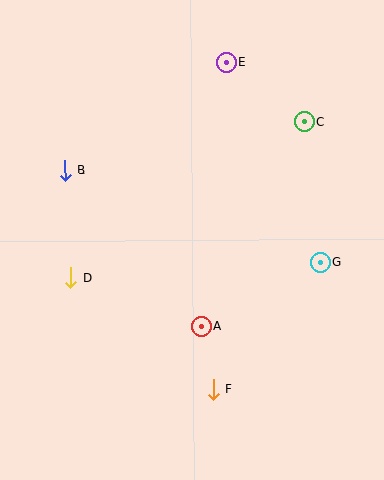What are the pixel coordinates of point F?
Point F is at (213, 389).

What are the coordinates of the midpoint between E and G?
The midpoint between E and G is at (273, 162).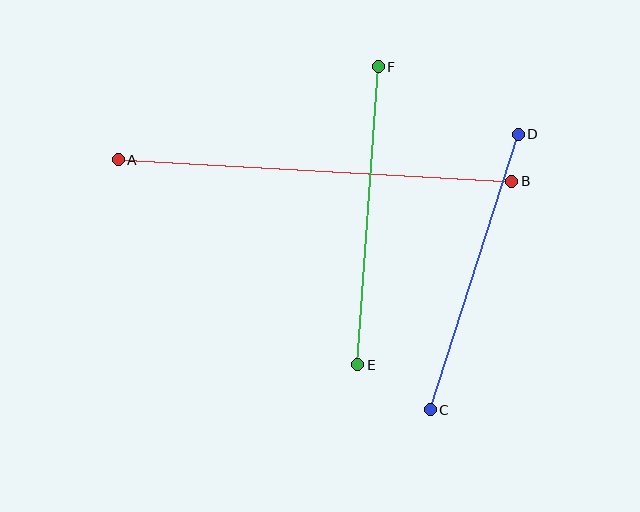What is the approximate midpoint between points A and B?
The midpoint is at approximately (315, 171) pixels.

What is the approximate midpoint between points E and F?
The midpoint is at approximately (368, 216) pixels.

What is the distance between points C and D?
The distance is approximately 289 pixels.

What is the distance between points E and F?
The distance is approximately 298 pixels.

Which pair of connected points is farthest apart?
Points A and B are farthest apart.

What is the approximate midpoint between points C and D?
The midpoint is at approximately (474, 272) pixels.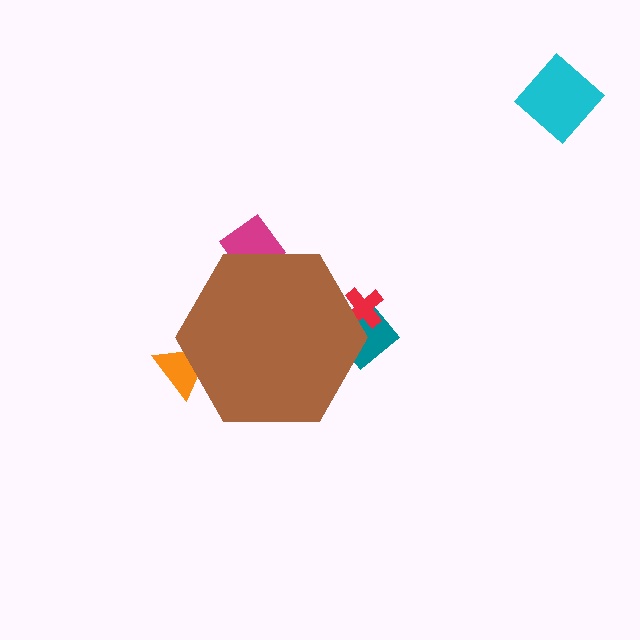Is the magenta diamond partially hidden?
Yes, the magenta diamond is partially hidden behind the brown hexagon.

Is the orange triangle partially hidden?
Yes, the orange triangle is partially hidden behind the brown hexagon.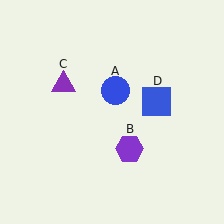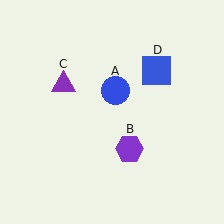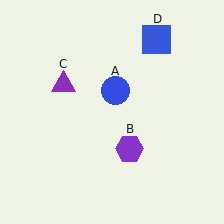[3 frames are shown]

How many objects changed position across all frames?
1 object changed position: blue square (object D).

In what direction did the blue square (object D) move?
The blue square (object D) moved up.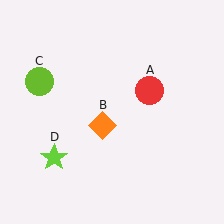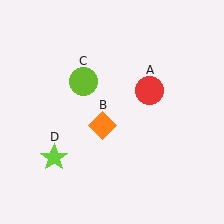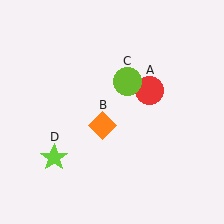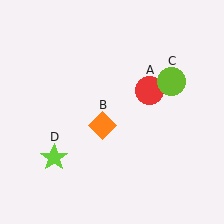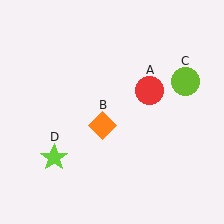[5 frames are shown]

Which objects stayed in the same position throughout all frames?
Red circle (object A) and orange diamond (object B) and lime star (object D) remained stationary.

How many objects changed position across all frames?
1 object changed position: lime circle (object C).